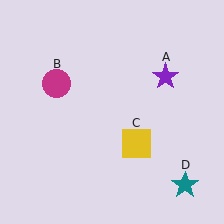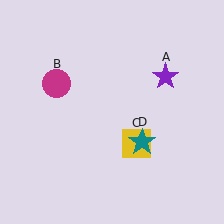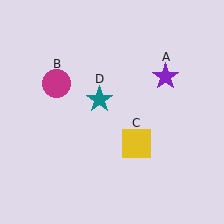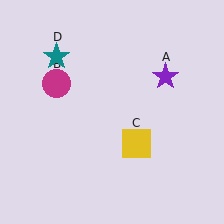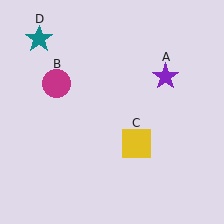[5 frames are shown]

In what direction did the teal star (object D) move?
The teal star (object D) moved up and to the left.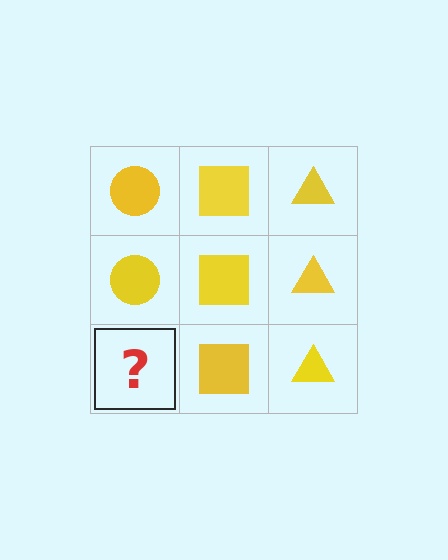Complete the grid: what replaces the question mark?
The question mark should be replaced with a yellow circle.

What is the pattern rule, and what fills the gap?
The rule is that each column has a consistent shape. The gap should be filled with a yellow circle.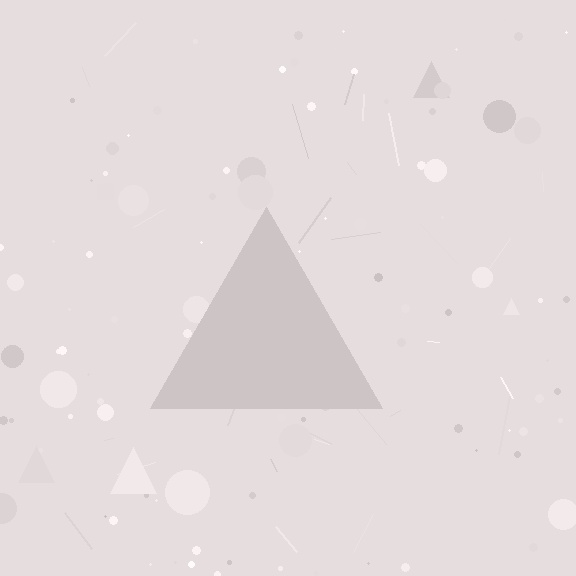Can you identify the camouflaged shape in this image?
The camouflaged shape is a triangle.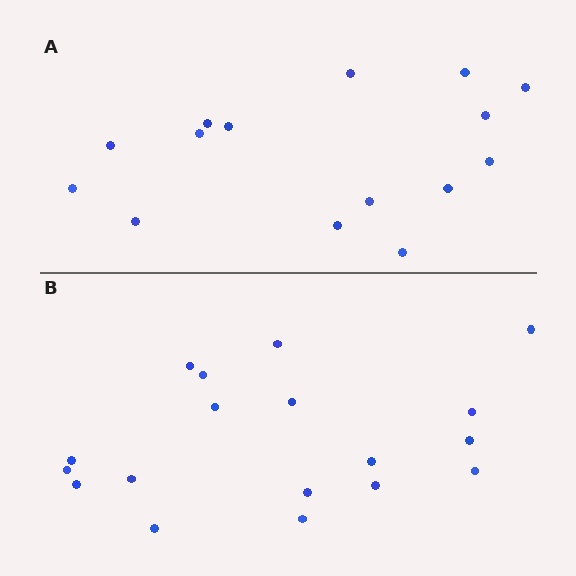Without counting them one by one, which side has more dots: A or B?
Region B (the bottom region) has more dots.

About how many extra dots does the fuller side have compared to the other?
Region B has just a few more — roughly 2 or 3 more dots than region A.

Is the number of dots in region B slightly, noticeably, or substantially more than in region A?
Region B has only slightly more — the two regions are fairly close. The ratio is roughly 1.2 to 1.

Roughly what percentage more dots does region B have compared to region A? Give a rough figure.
About 20% more.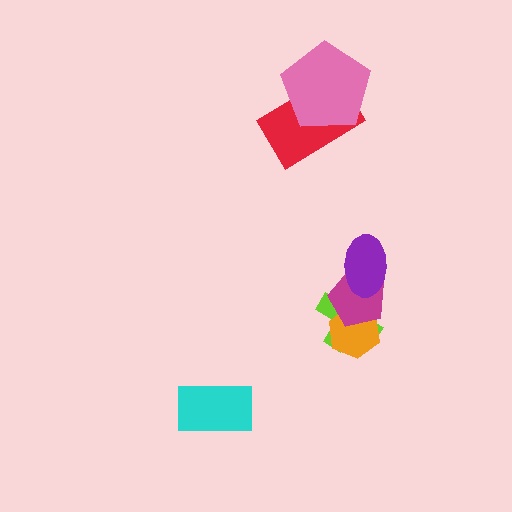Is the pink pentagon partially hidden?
No, no other shape covers it.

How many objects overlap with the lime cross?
3 objects overlap with the lime cross.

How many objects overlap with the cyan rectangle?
0 objects overlap with the cyan rectangle.